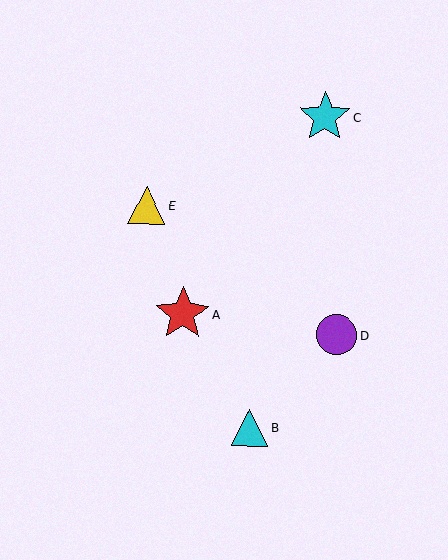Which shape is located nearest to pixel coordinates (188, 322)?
The red star (labeled A) at (183, 314) is nearest to that location.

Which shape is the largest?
The red star (labeled A) is the largest.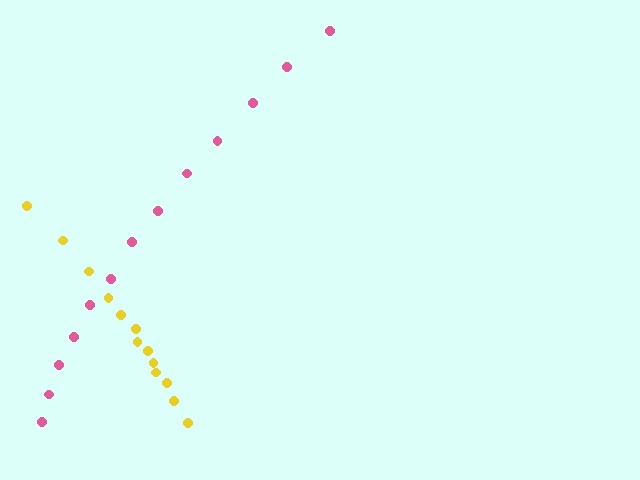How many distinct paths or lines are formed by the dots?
There are 2 distinct paths.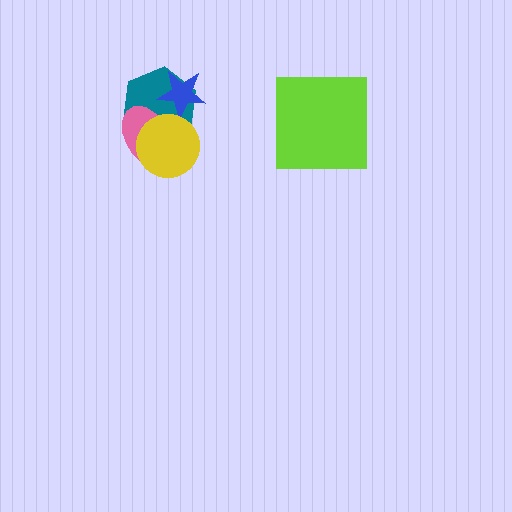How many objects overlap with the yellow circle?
2 objects overlap with the yellow circle.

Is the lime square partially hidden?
No, no other shape covers it.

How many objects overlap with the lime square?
0 objects overlap with the lime square.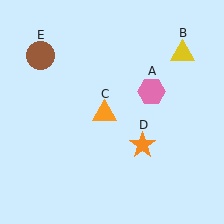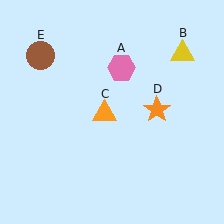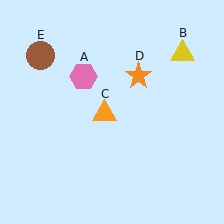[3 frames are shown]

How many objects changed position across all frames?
2 objects changed position: pink hexagon (object A), orange star (object D).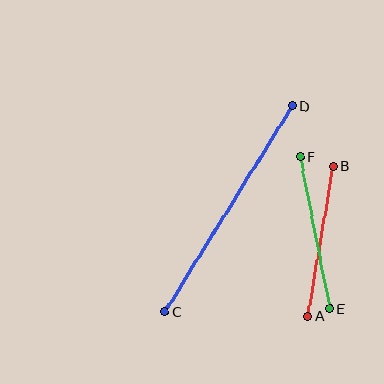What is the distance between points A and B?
The distance is approximately 152 pixels.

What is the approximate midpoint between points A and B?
The midpoint is at approximately (321, 241) pixels.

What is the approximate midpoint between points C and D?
The midpoint is at approximately (229, 209) pixels.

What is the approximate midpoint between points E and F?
The midpoint is at approximately (315, 233) pixels.